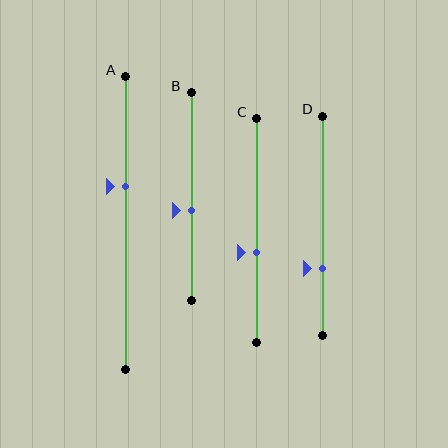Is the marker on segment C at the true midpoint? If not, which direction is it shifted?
No, the marker on segment C is shifted downward by about 10% of the segment length.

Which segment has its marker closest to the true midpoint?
Segment B has its marker closest to the true midpoint.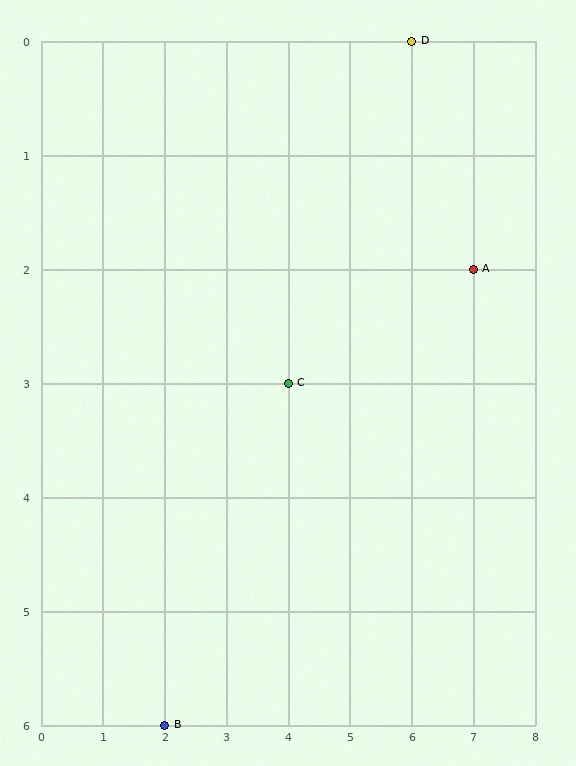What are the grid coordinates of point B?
Point B is at grid coordinates (2, 6).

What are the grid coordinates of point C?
Point C is at grid coordinates (4, 3).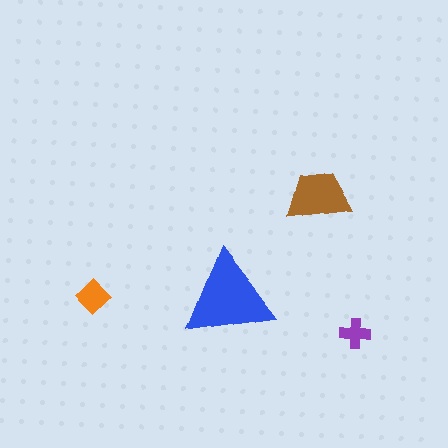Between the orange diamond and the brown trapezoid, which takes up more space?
The brown trapezoid.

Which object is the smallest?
The purple cross.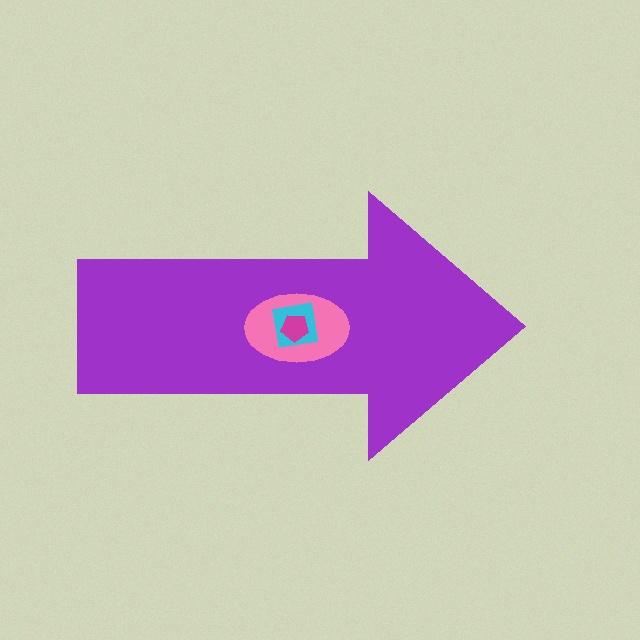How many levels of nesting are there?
4.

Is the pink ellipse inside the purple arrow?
Yes.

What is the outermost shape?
The purple arrow.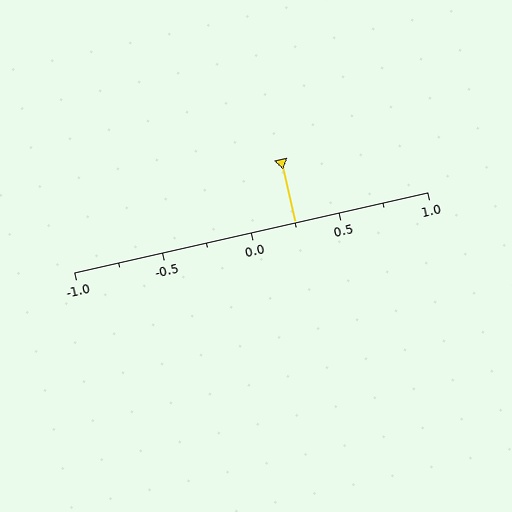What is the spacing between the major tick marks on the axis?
The major ticks are spaced 0.5 apart.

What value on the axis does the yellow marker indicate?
The marker indicates approximately 0.25.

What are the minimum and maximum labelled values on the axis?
The axis runs from -1.0 to 1.0.